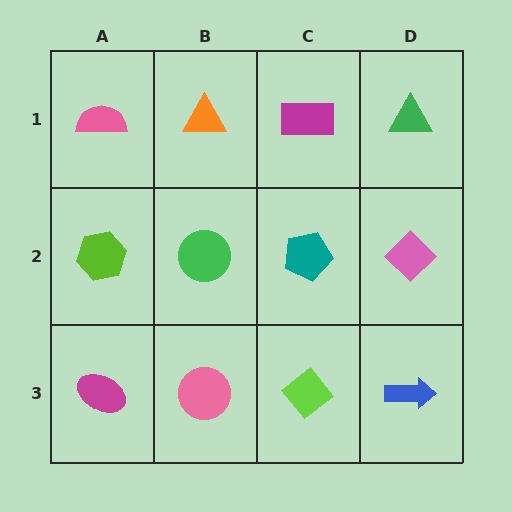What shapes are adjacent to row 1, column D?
A pink diamond (row 2, column D), a magenta rectangle (row 1, column C).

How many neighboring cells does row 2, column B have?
4.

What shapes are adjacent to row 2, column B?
An orange triangle (row 1, column B), a pink circle (row 3, column B), a lime hexagon (row 2, column A), a teal pentagon (row 2, column C).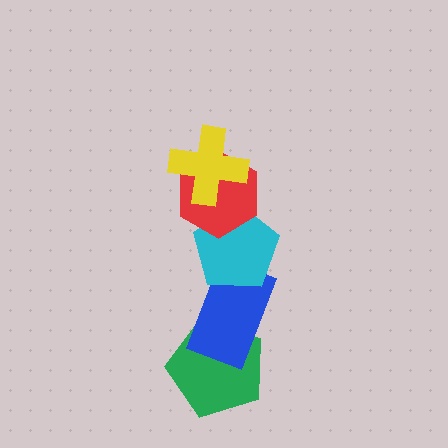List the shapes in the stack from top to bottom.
From top to bottom: the yellow cross, the red hexagon, the cyan pentagon, the blue rectangle, the green pentagon.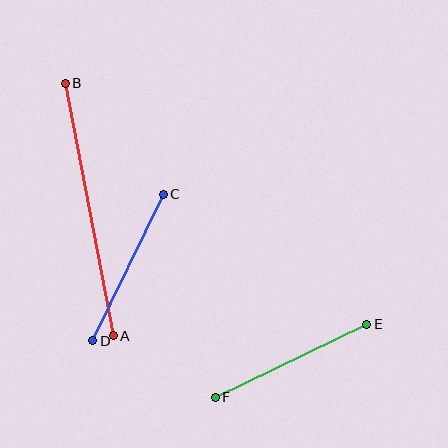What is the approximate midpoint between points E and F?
The midpoint is at approximately (291, 361) pixels.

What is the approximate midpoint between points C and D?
The midpoint is at approximately (128, 268) pixels.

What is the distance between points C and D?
The distance is approximately 163 pixels.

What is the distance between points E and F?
The distance is approximately 168 pixels.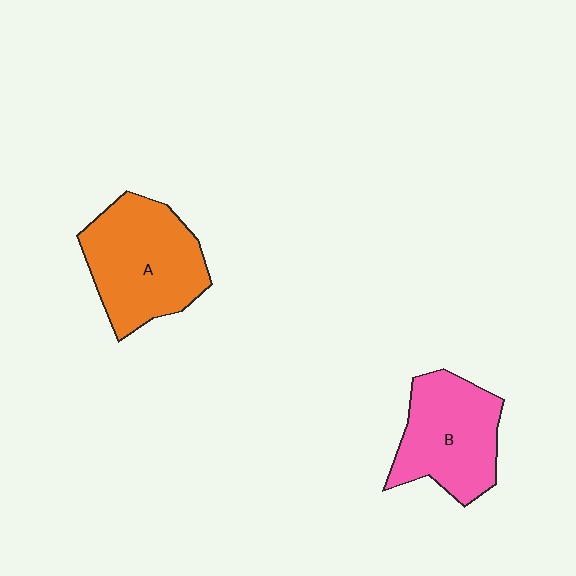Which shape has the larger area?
Shape A (orange).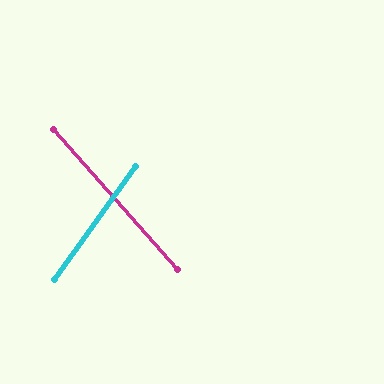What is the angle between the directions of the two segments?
Approximately 77 degrees.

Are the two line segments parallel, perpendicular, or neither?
Neither parallel nor perpendicular — they differ by about 77°.